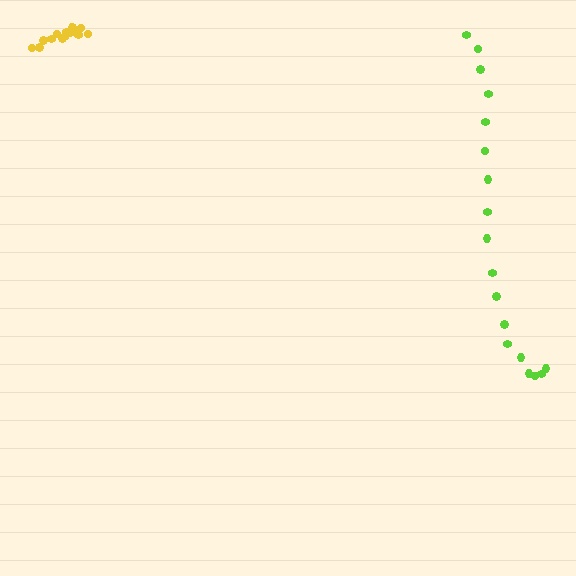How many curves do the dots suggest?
There are 2 distinct paths.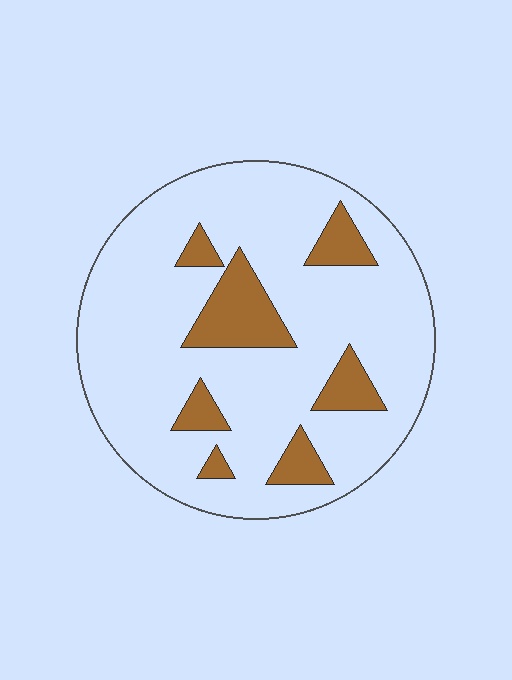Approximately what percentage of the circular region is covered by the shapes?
Approximately 15%.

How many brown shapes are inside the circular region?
7.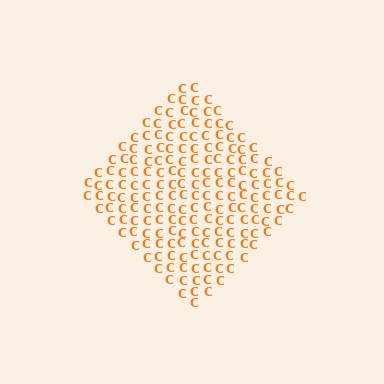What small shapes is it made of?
It is made of small letter C's.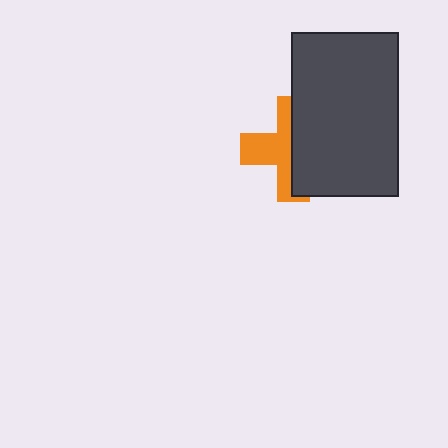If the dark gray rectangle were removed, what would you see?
You would see the complete orange cross.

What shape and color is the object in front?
The object in front is a dark gray rectangle.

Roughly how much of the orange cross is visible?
About half of it is visible (roughly 48%).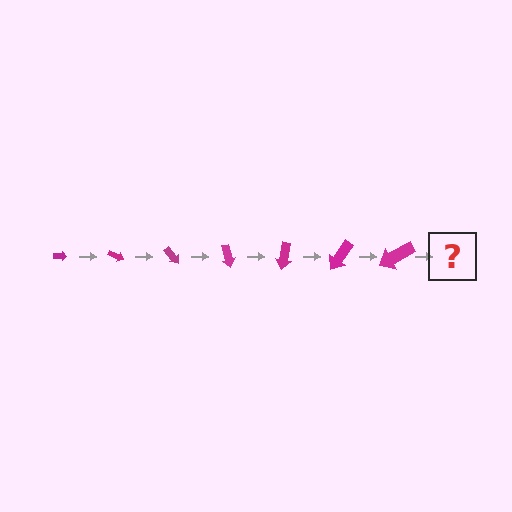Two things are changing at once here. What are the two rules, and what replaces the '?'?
The two rules are that the arrow grows larger each step and it rotates 25 degrees each step. The '?' should be an arrow, larger than the previous one and rotated 175 degrees from the start.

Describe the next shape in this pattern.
It should be an arrow, larger than the previous one and rotated 175 degrees from the start.